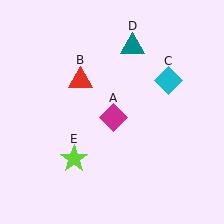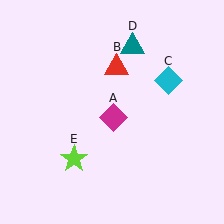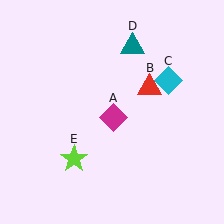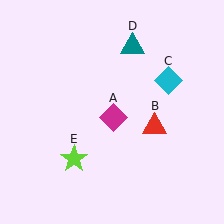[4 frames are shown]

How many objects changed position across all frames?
1 object changed position: red triangle (object B).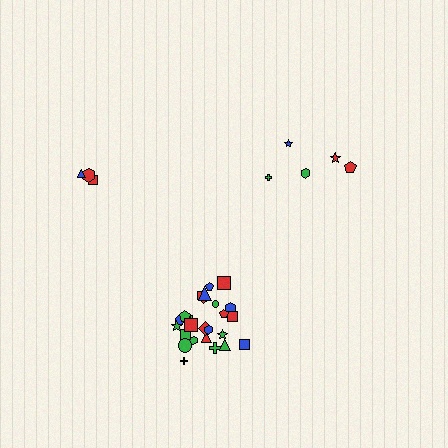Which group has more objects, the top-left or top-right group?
The top-right group.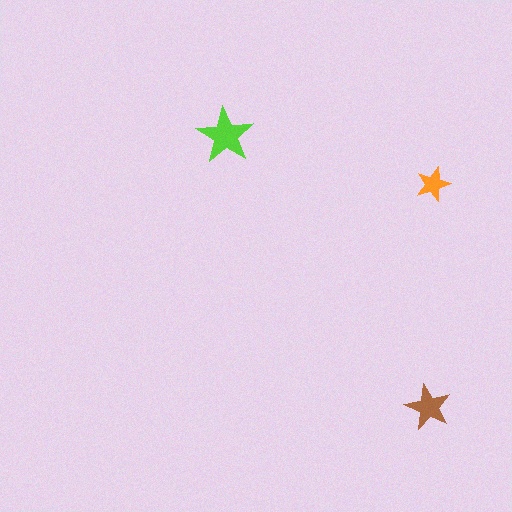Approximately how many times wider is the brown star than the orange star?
About 1.5 times wider.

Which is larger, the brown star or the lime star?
The lime one.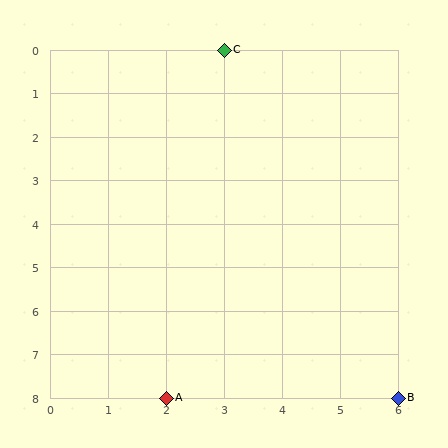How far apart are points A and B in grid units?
Points A and B are 4 columns apart.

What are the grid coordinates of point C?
Point C is at grid coordinates (3, 0).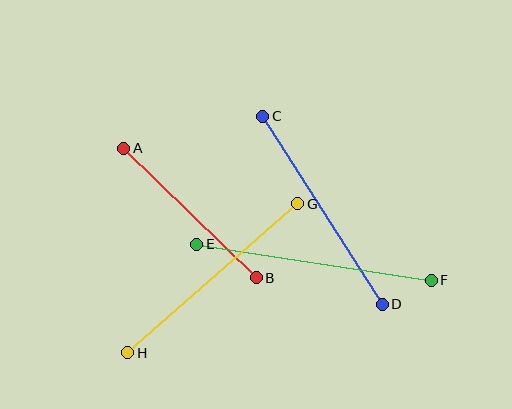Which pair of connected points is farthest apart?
Points E and F are farthest apart.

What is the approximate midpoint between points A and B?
The midpoint is at approximately (190, 213) pixels.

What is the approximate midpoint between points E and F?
The midpoint is at approximately (314, 262) pixels.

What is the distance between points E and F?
The distance is approximately 238 pixels.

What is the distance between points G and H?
The distance is approximately 226 pixels.